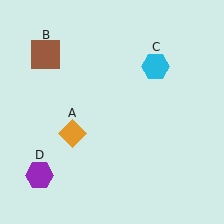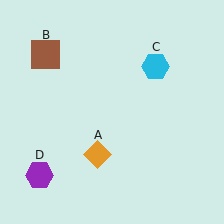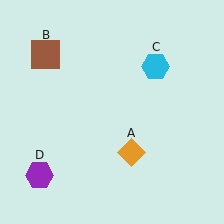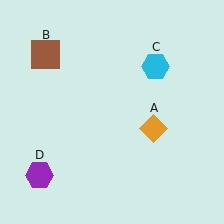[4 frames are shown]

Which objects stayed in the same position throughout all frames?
Brown square (object B) and cyan hexagon (object C) and purple hexagon (object D) remained stationary.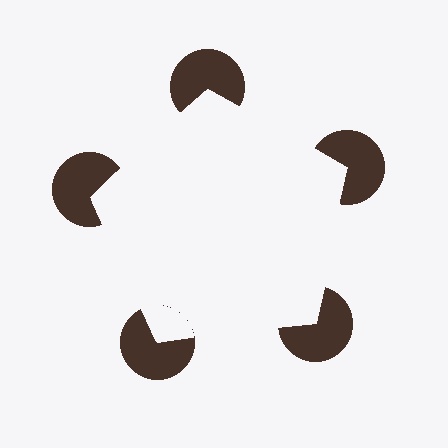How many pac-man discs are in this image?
There are 5 — one at each vertex of the illusory pentagon.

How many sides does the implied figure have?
5 sides.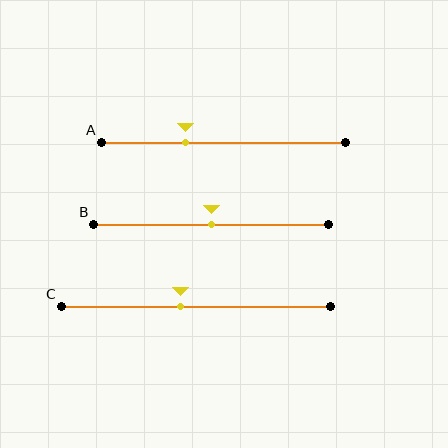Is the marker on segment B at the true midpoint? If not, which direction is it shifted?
Yes, the marker on segment B is at the true midpoint.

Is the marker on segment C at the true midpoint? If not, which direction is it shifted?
No, the marker on segment C is shifted to the left by about 6% of the segment length.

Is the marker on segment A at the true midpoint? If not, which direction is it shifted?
No, the marker on segment A is shifted to the left by about 16% of the segment length.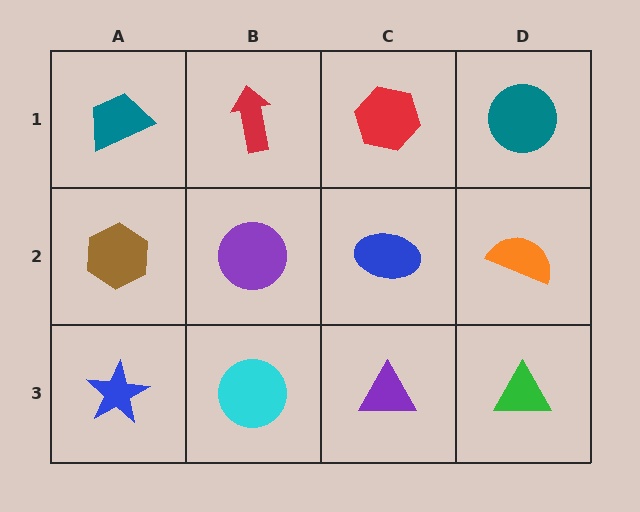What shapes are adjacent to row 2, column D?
A teal circle (row 1, column D), a green triangle (row 3, column D), a blue ellipse (row 2, column C).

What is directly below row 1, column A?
A brown hexagon.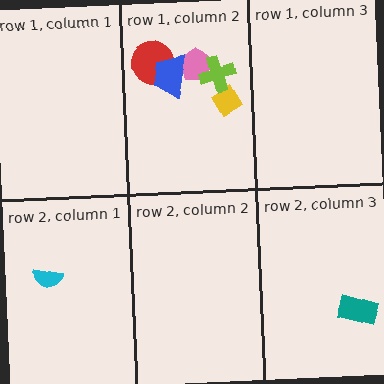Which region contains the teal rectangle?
The row 2, column 3 region.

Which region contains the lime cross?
The row 1, column 2 region.